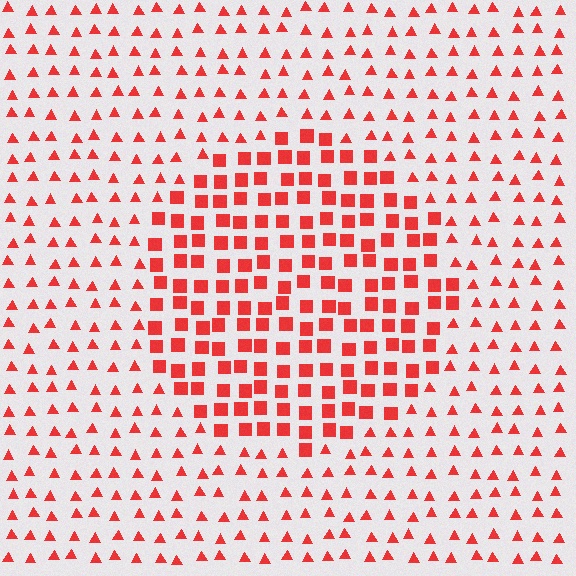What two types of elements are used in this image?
The image uses squares inside the circle region and triangles outside it.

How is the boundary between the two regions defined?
The boundary is defined by a change in element shape: squares inside vs. triangles outside. All elements share the same color and spacing.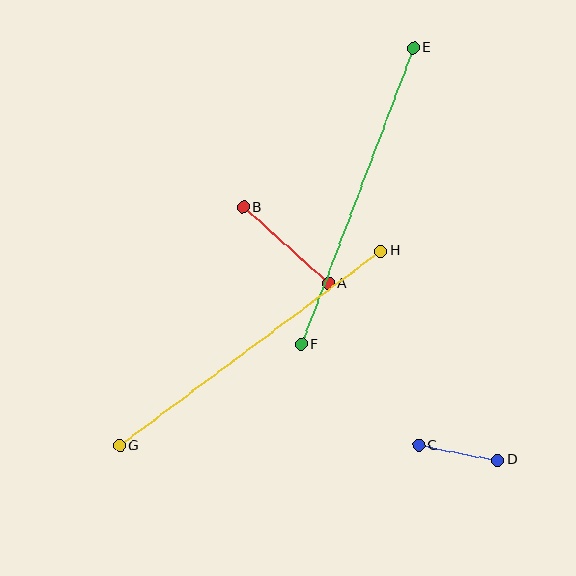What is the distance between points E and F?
The distance is approximately 317 pixels.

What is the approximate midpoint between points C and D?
The midpoint is at approximately (458, 453) pixels.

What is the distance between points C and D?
The distance is approximately 80 pixels.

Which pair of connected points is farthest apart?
Points G and H are farthest apart.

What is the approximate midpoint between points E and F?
The midpoint is at approximately (357, 196) pixels.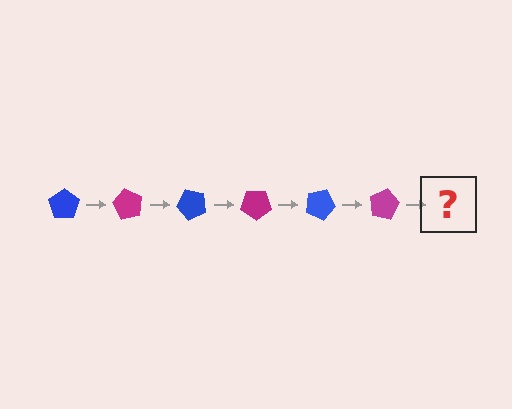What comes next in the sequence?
The next element should be a blue pentagon, rotated 360 degrees from the start.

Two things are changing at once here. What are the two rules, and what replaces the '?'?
The two rules are that it rotates 60 degrees each step and the color cycles through blue and magenta. The '?' should be a blue pentagon, rotated 360 degrees from the start.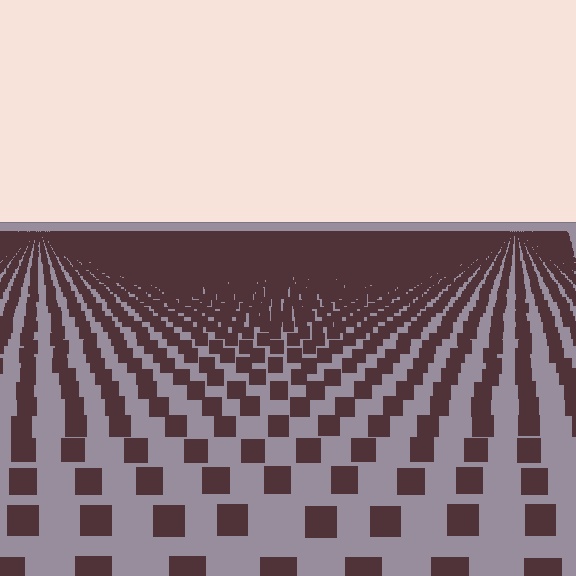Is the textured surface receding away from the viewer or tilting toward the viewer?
The surface is receding away from the viewer. Texture elements get smaller and denser toward the top.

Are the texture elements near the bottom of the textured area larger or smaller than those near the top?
Larger. Near the bottom, elements are closer to the viewer and appear at a bigger on-screen size.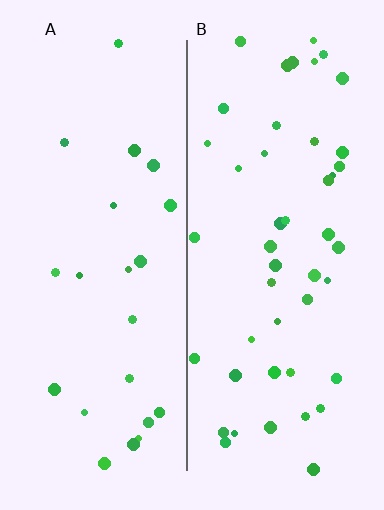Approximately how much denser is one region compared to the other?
Approximately 2.1× — region B over region A.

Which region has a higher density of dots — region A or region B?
B (the right).